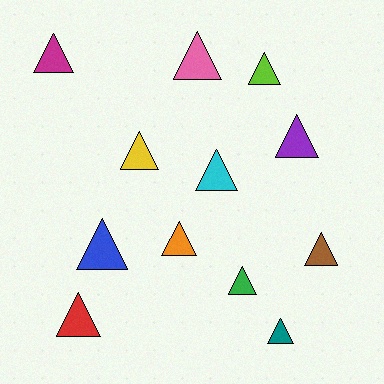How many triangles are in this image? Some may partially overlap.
There are 12 triangles.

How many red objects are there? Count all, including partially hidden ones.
There is 1 red object.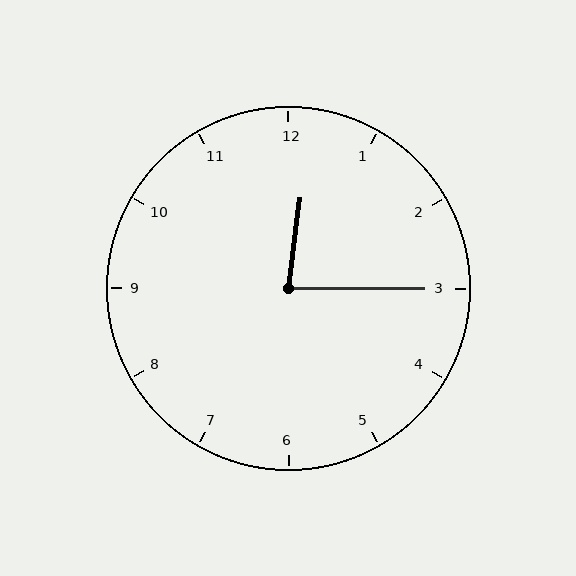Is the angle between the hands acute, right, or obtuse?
It is acute.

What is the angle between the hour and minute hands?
Approximately 82 degrees.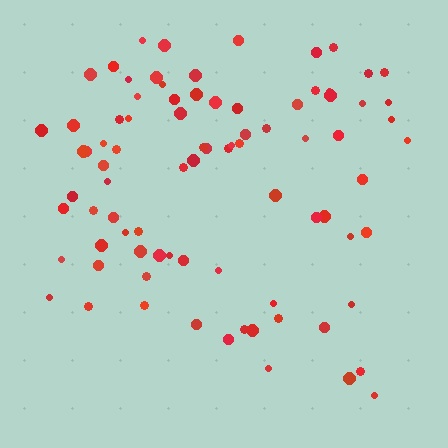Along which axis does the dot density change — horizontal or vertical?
Vertical.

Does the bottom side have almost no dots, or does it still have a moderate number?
Still a moderate number, just noticeably fewer than the top.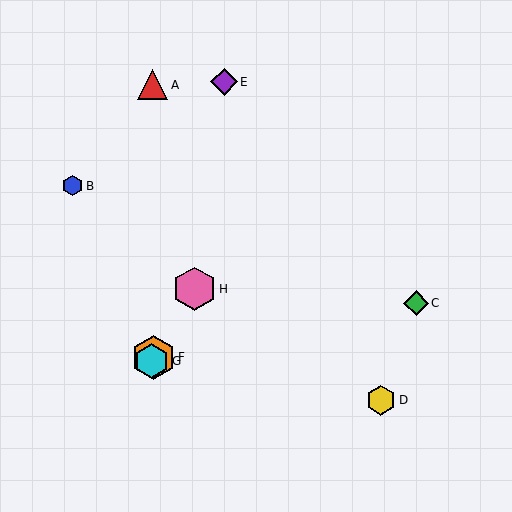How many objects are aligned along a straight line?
3 objects (F, G, H) are aligned along a straight line.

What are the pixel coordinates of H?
Object H is at (195, 289).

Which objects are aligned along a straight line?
Objects F, G, H are aligned along a straight line.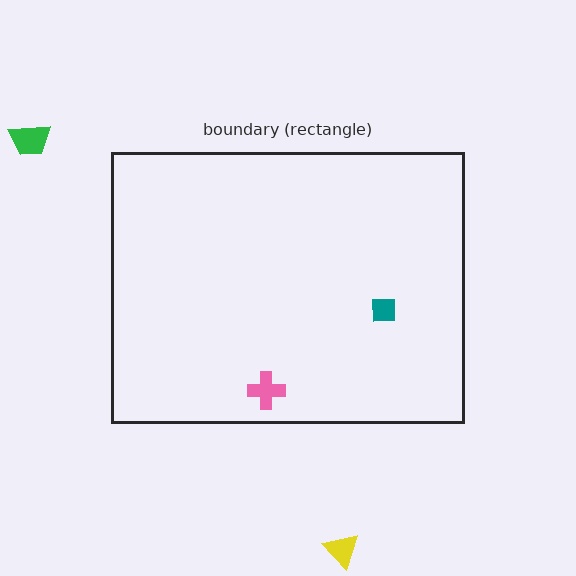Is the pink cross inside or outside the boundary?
Inside.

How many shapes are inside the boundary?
2 inside, 2 outside.